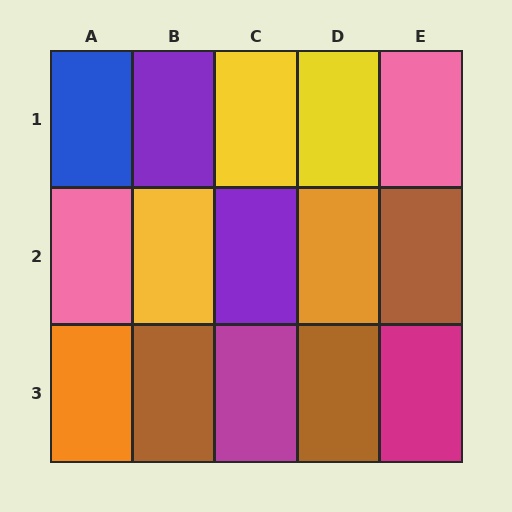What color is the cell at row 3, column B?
Brown.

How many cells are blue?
1 cell is blue.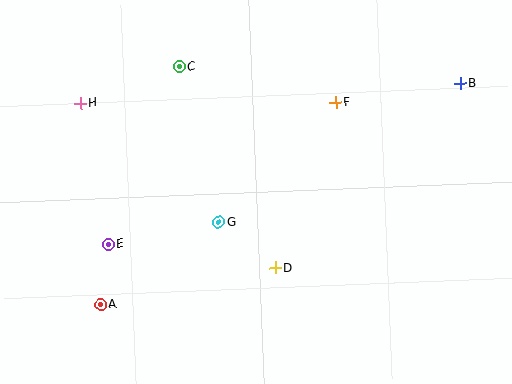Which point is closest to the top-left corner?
Point H is closest to the top-left corner.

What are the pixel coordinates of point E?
Point E is at (108, 244).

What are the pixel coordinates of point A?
Point A is at (100, 304).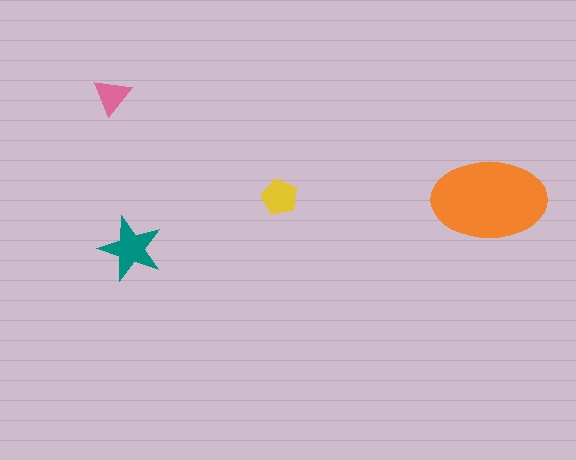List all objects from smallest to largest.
The pink triangle, the yellow pentagon, the teal star, the orange ellipse.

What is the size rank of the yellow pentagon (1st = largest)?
3rd.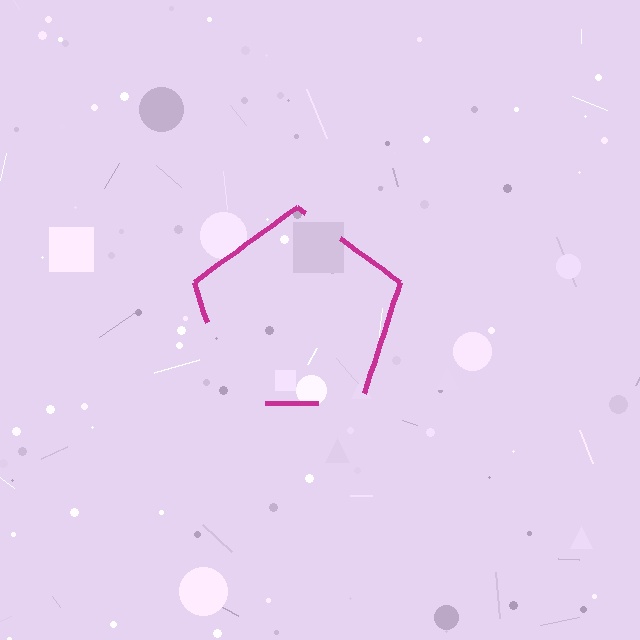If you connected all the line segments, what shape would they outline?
They would outline a pentagon.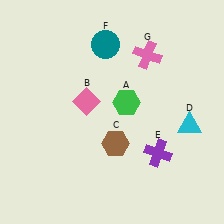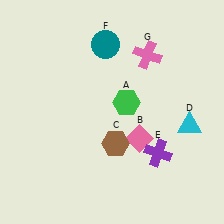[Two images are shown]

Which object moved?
The pink diamond (B) moved right.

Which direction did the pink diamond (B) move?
The pink diamond (B) moved right.